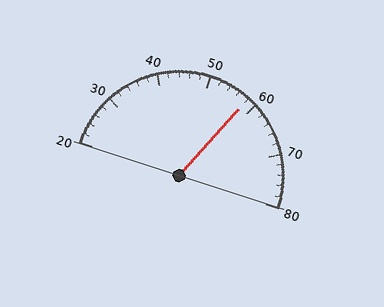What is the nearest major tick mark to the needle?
The nearest major tick mark is 60.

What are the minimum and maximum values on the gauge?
The gauge ranges from 20 to 80.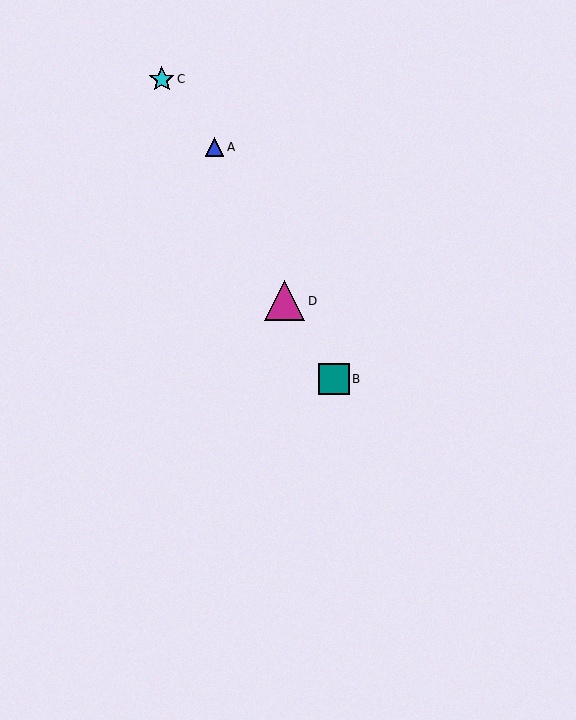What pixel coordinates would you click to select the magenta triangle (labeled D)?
Click at (284, 301) to select the magenta triangle D.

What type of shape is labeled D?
Shape D is a magenta triangle.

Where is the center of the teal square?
The center of the teal square is at (334, 379).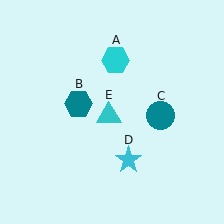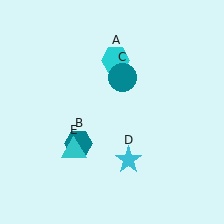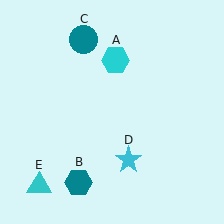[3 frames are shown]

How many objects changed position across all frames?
3 objects changed position: teal hexagon (object B), teal circle (object C), cyan triangle (object E).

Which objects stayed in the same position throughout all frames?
Cyan hexagon (object A) and cyan star (object D) remained stationary.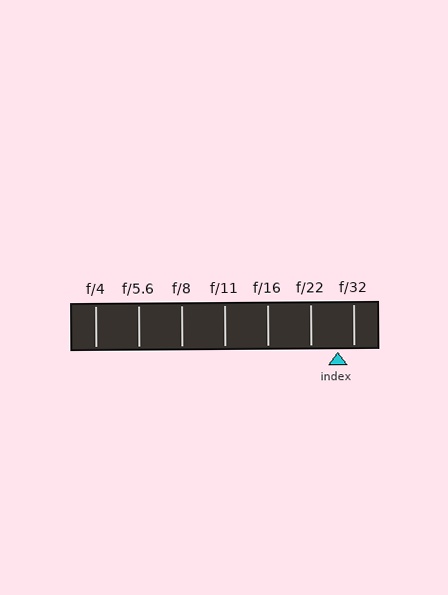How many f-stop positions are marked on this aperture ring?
There are 7 f-stop positions marked.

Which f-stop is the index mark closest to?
The index mark is closest to f/32.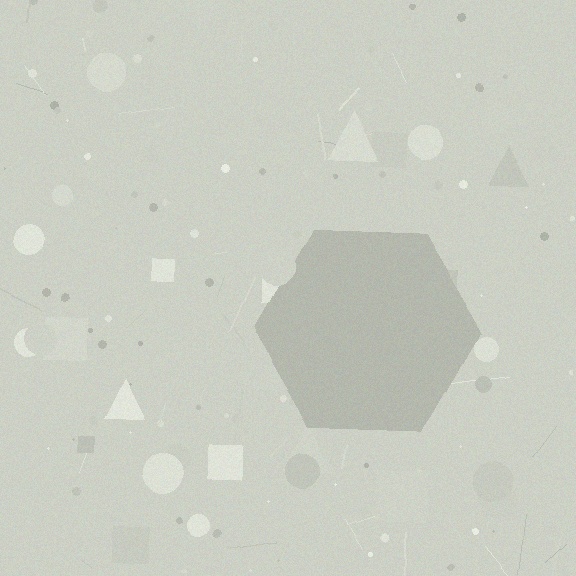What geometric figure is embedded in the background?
A hexagon is embedded in the background.